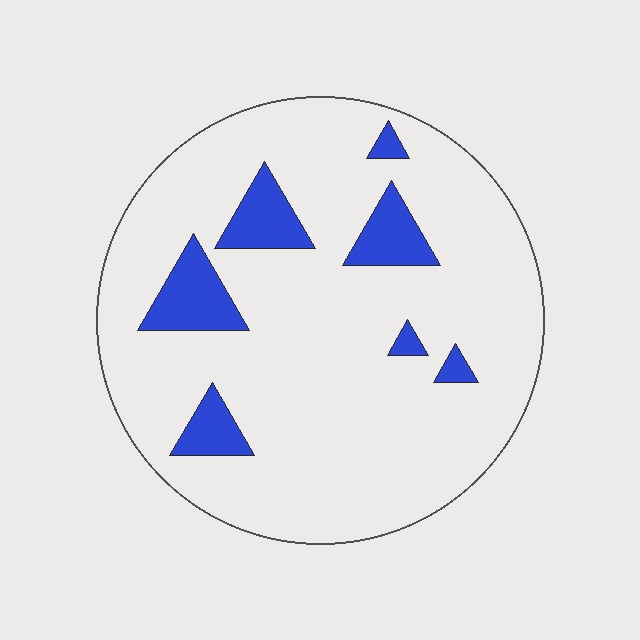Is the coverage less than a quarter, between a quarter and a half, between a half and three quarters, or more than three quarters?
Less than a quarter.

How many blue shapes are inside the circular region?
7.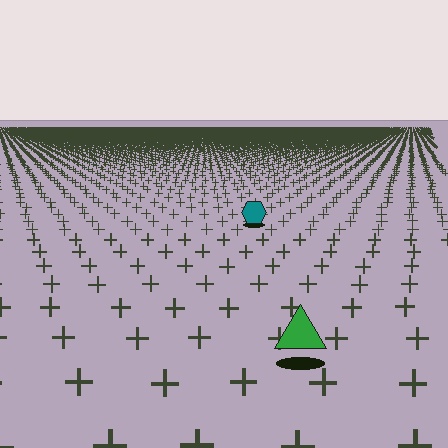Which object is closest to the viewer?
The green triangle is closest. The texture marks near it are larger and more spread out.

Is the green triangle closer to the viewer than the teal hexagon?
Yes. The green triangle is closer — you can tell from the texture gradient: the ground texture is coarser near it.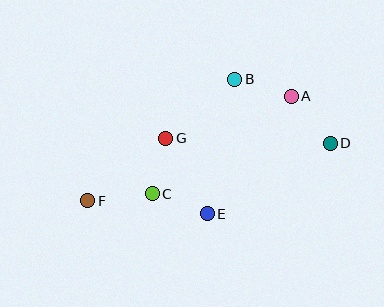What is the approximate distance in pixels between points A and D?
The distance between A and D is approximately 61 pixels.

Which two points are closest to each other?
Points C and G are closest to each other.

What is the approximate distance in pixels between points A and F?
The distance between A and F is approximately 229 pixels.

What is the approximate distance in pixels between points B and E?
The distance between B and E is approximately 137 pixels.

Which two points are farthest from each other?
Points D and F are farthest from each other.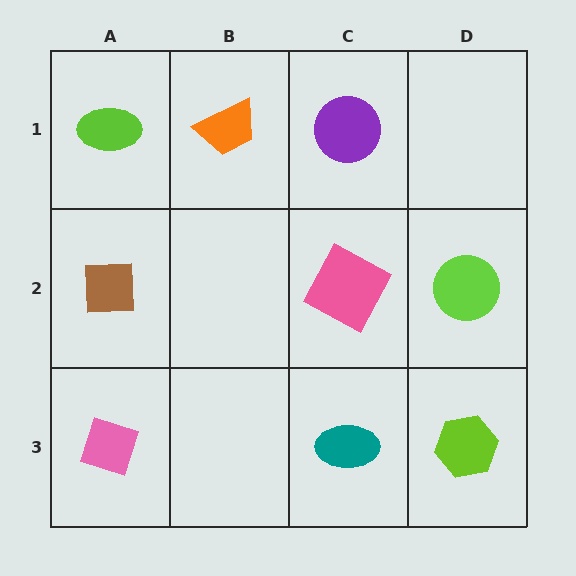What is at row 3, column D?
A lime hexagon.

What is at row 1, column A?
A lime ellipse.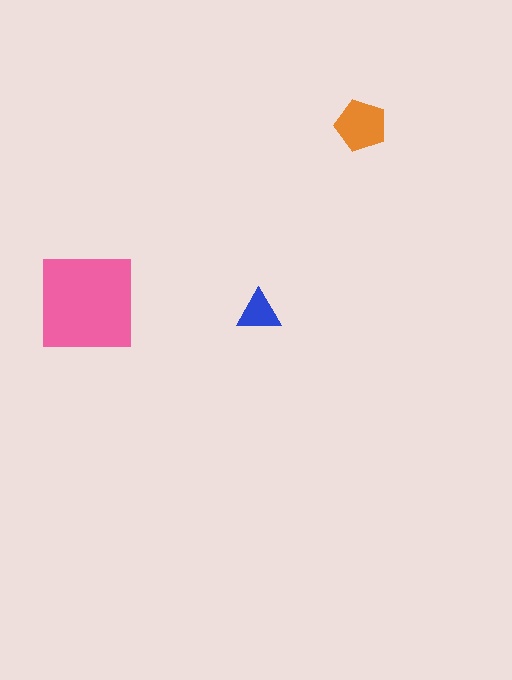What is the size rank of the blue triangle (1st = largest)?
3rd.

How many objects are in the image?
There are 3 objects in the image.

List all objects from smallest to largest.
The blue triangle, the orange pentagon, the pink square.